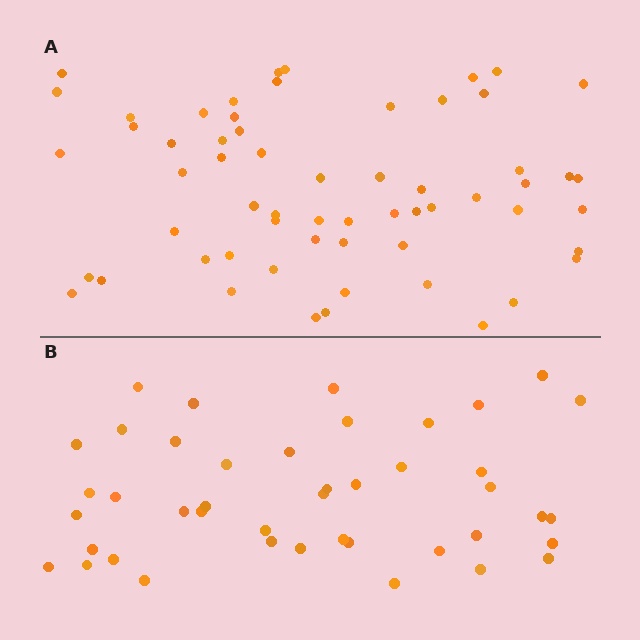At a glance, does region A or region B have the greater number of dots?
Region A (the top region) has more dots.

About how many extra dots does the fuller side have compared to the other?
Region A has approximately 15 more dots than region B.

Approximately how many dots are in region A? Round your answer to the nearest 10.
About 60 dots.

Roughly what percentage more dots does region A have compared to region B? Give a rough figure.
About 40% more.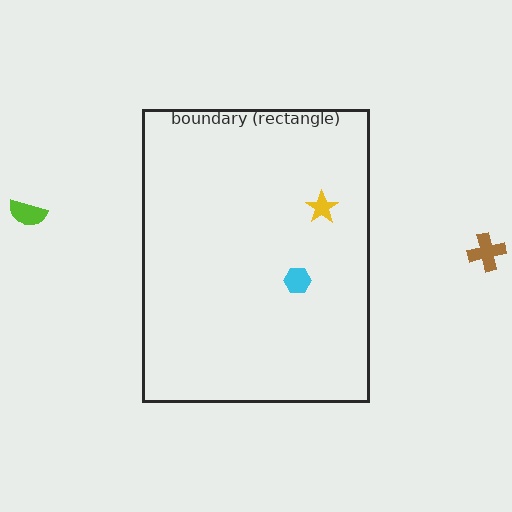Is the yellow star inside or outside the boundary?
Inside.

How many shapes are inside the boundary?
2 inside, 2 outside.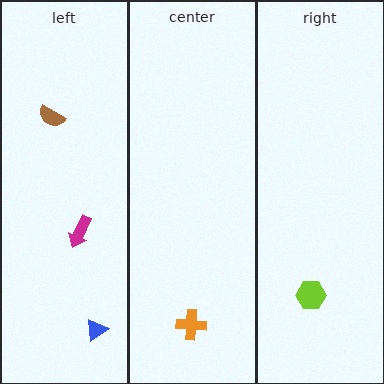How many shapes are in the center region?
1.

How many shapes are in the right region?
1.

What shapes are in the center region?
The orange cross.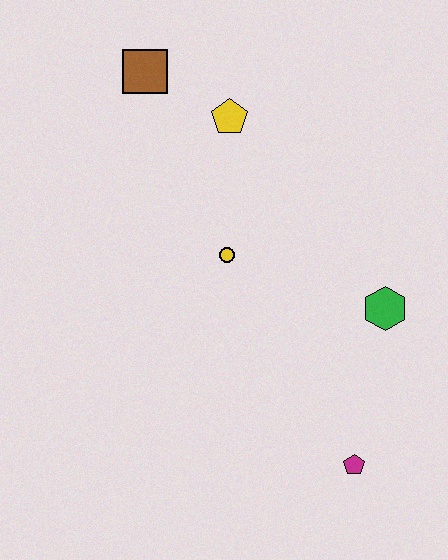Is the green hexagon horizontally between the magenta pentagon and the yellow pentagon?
No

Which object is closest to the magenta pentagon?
The green hexagon is closest to the magenta pentagon.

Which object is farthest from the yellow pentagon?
The magenta pentagon is farthest from the yellow pentagon.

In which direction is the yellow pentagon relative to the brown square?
The yellow pentagon is to the right of the brown square.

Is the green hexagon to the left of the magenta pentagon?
No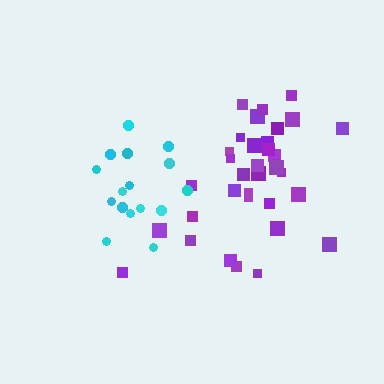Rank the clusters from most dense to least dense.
cyan, purple.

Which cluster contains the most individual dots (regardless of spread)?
Purple (35).